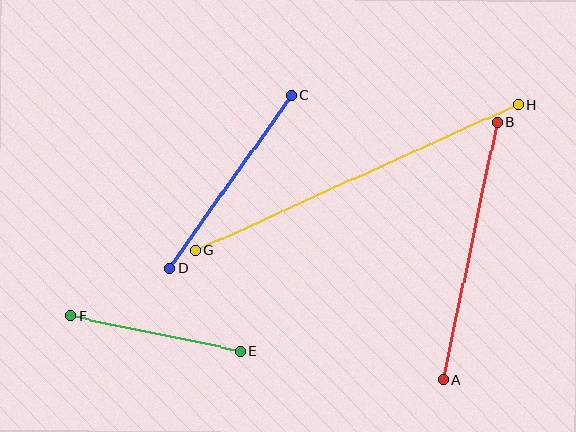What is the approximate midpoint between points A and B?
The midpoint is at approximately (470, 251) pixels.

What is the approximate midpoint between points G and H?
The midpoint is at approximately (357, 178) pixels.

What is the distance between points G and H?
The distance is approximately 355 pixels.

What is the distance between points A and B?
The distance is approximately 263 pixels.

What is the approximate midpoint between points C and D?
The midpoint is at approximately (230, 182) pixels.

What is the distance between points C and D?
The distance is approximately 212 pixels.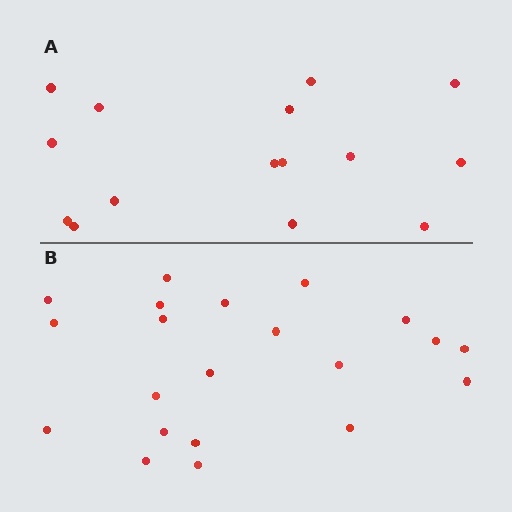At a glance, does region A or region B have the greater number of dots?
Region B (the bottom region) has more dots.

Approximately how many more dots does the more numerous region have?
Region B has about 6 more dots than region A.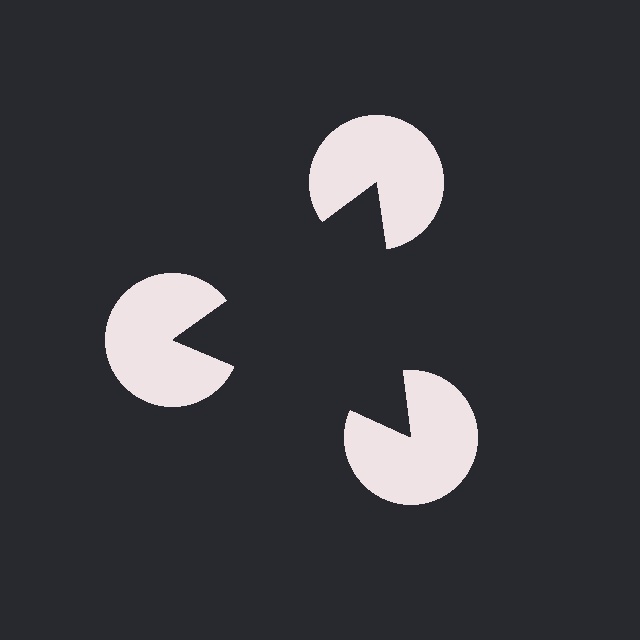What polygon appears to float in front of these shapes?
An illusory triangle — its edges are inferred from the aligned wedge cuts in the pac-man discs, not physically drawn.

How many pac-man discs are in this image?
There are 3 — one at each vertex of the illusory triangle.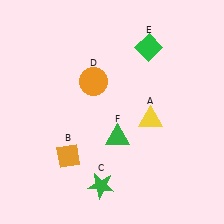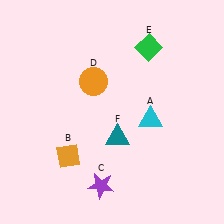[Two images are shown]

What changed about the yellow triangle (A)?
In Image 1, A is yellow. In Image 2, it changed to cyan.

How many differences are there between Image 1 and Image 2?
There are 3 differences between the two images.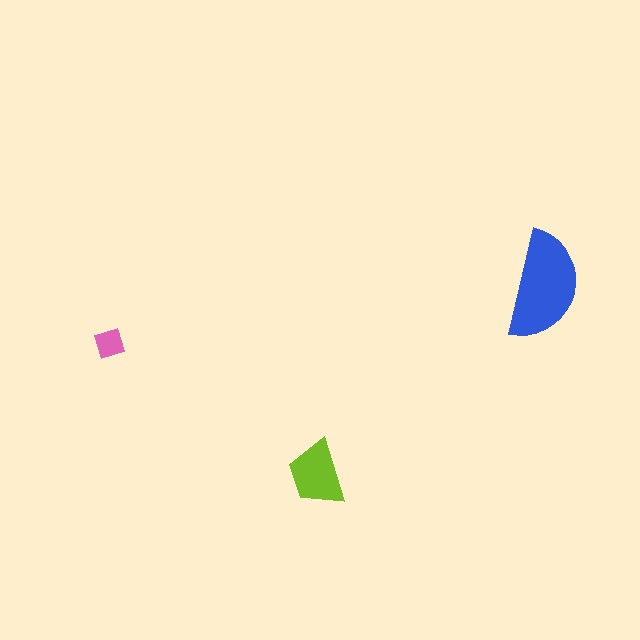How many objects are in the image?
There are 3 objects in the image.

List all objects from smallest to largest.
The pink diamond, the lime trapezoid, the blue semicircle.